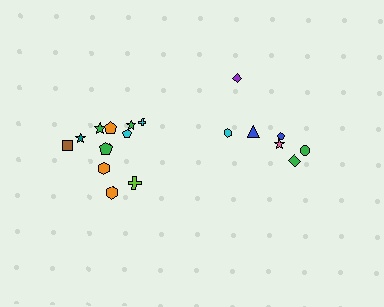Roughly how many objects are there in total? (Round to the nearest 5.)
Roughly 20 objects in total.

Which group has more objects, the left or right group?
The left group.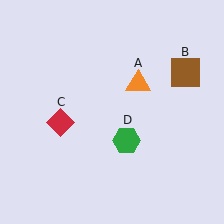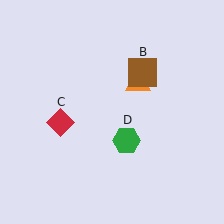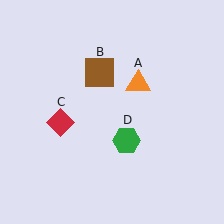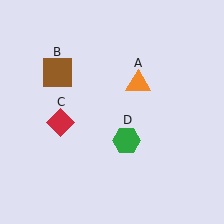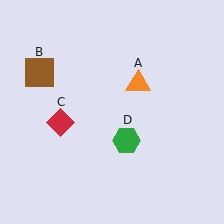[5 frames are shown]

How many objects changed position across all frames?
1 object changed position: brown square (object B).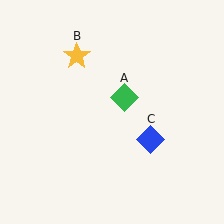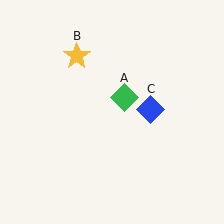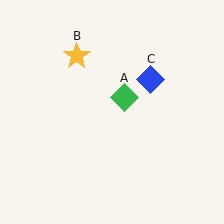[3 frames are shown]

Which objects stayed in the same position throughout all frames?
Green diamond (object A) and yellow star (object B) remained stationary.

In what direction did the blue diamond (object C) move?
The blue diamond (object C) moved up.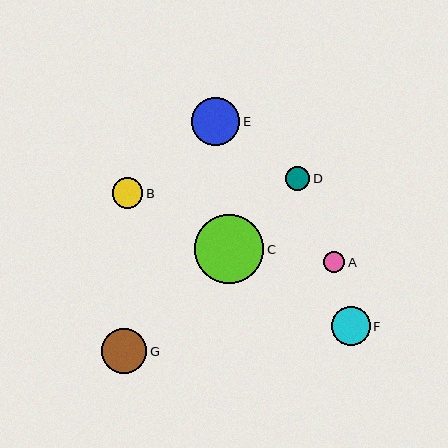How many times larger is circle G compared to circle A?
Circle G is approximately 2.1 times the size of circle A.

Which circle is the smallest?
Circle A is the smallest with a size of approximately 21 pixels.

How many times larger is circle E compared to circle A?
Circle E is approximately 2.2 times the size of circle A.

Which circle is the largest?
Circle C is the largest with a size of approximately 69 pixels.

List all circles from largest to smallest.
From largest to smallest: C, E, G, F, B, D, A.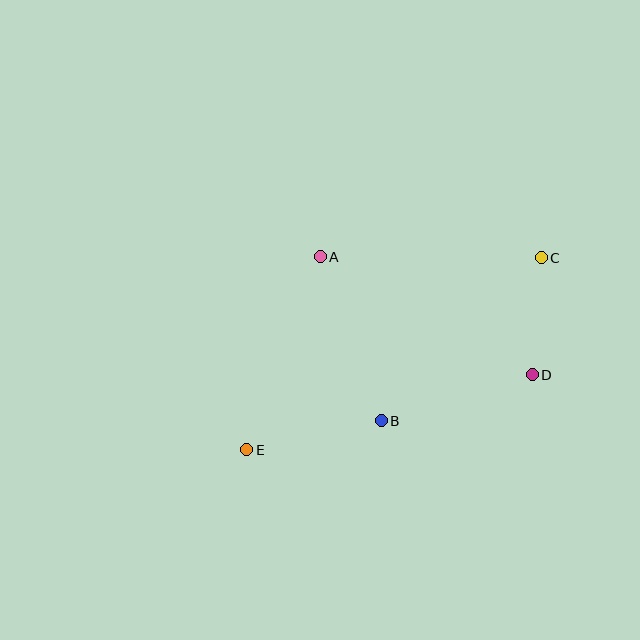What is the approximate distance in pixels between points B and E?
The distance between B and E is approximately 138 pixels.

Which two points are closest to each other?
Points C and D are closest to each other.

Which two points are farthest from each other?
Points C and E are farthest from each other.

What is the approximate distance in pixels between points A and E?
The distance between A and E is approximately 206 pixels.